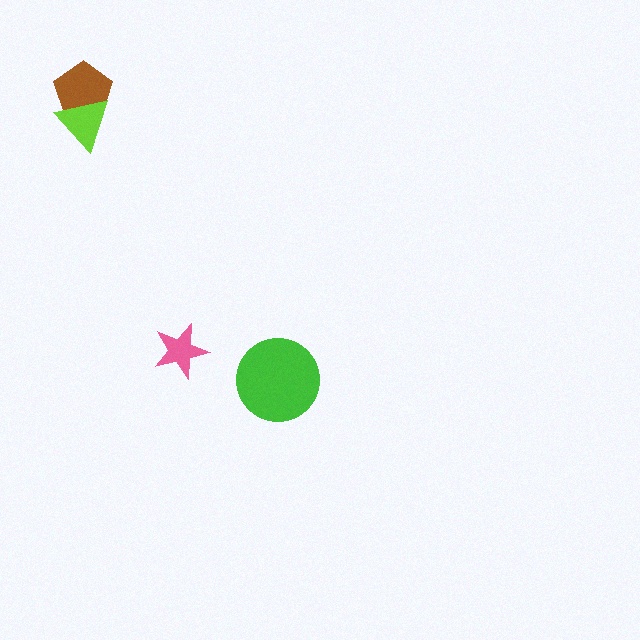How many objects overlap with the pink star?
0 objects overlap with the pink star.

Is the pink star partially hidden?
No, no other shape covers it.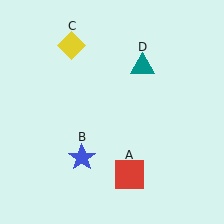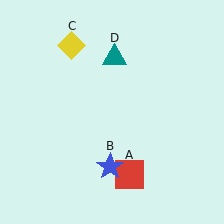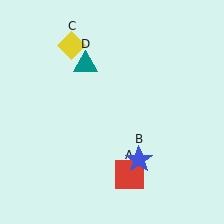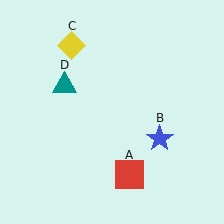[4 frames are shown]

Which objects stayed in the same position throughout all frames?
Red square (object A) and yellow diamond (object C) remained stationary.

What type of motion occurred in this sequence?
The blue star (object B), teal triangle (object D) rotated counterclockwise around the center of the scene.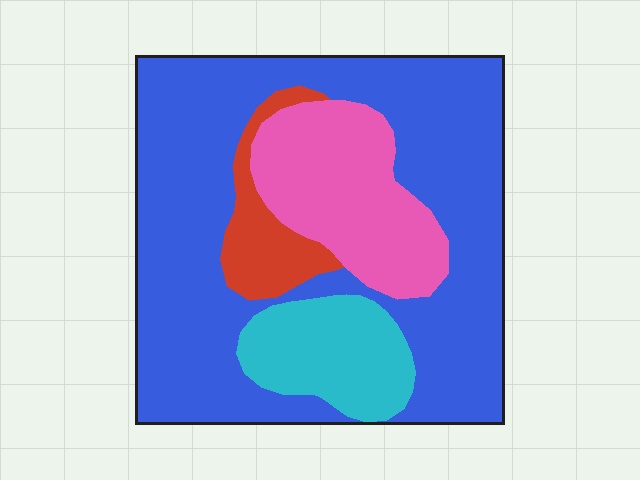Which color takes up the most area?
Blue, at roughly 60%.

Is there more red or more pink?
Pink.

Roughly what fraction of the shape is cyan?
Cyan covers roughly 10% of the shape.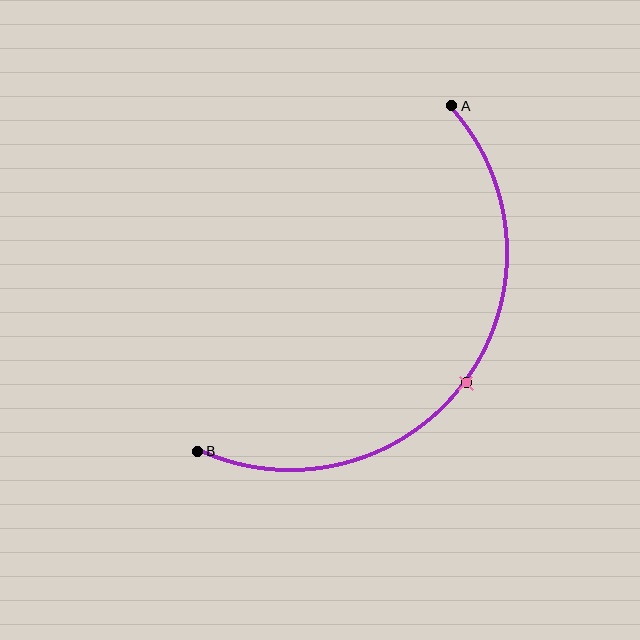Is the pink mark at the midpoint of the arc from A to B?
Yes. The pink mark lies on the arc at equal arc-length from both A and B — it is the arc midpoint.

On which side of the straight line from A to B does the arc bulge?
The arc bulges below and to the right of the straight line connecting A and B.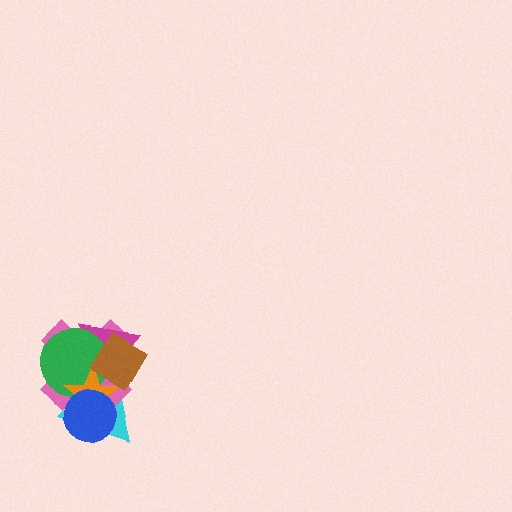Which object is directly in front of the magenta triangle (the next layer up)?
The green circle is directly in front of the magenta triangle.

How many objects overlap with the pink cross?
6 objects overlap with the pink cross.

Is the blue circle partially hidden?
No, no other shape covers it.